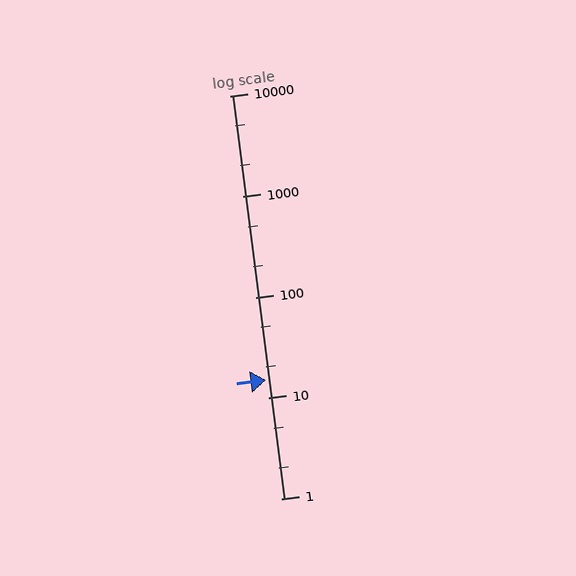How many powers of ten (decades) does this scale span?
The scale spans 4 decades, from 1 to 10000.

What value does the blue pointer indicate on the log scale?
The pointer indicates approximately 15.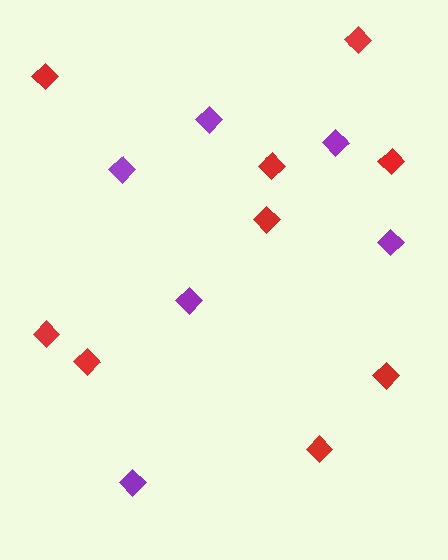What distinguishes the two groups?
There are 2 groups: one group of purple diamonds (6) and one group of red diamonds (9).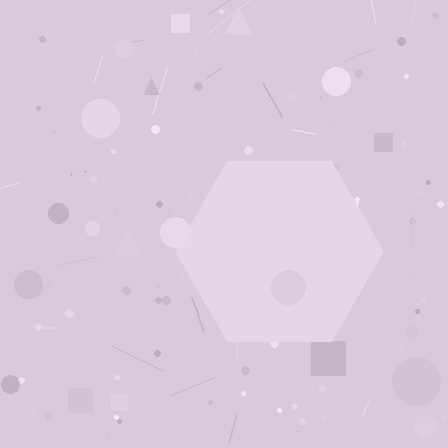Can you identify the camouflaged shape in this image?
The camouflaged shape is a hexagon.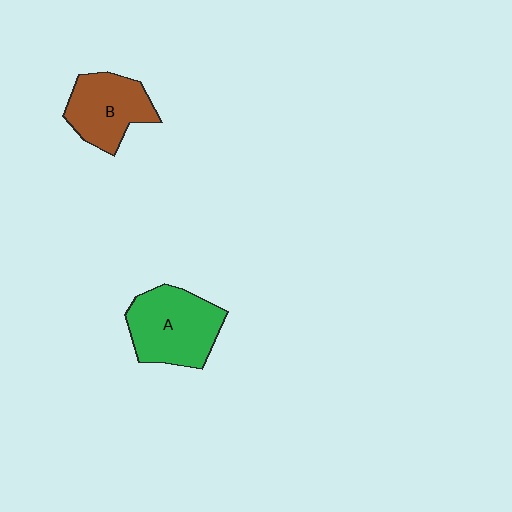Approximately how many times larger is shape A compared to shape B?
Approximately 1.2 times.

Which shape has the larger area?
Shape A (green).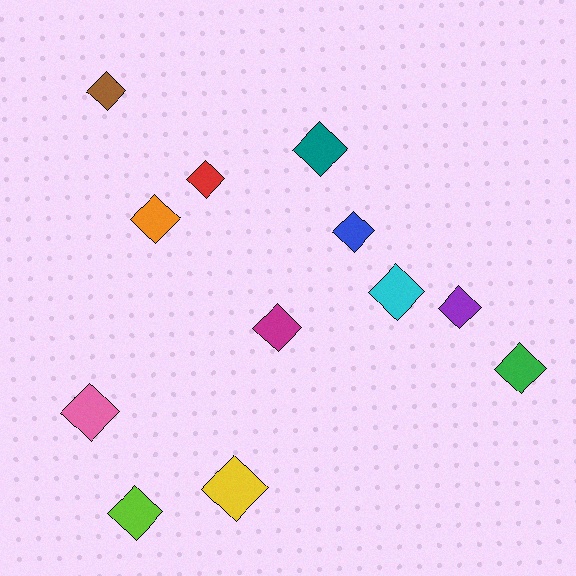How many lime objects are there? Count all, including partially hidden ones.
There is 1 lime object.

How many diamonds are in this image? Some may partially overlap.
There are 12 diamonds.